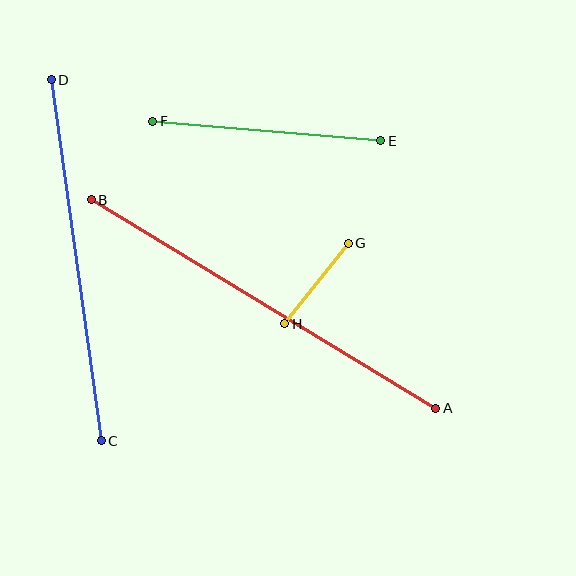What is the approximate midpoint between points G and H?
The midpoint is at approximately (317, 284) pixels.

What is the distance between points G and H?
The distance is approximately 103 pixels.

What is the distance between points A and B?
The distance is approximately 403 pixels.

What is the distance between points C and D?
The distance is approximately 365 pixels.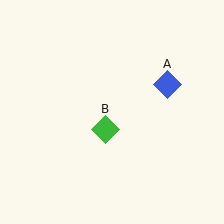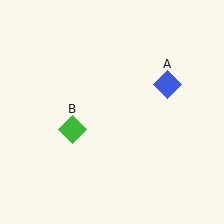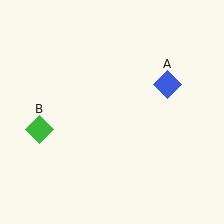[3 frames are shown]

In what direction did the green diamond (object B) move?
The green diamond (object B) moved left.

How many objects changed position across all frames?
1 object changed position: green diamond (object B).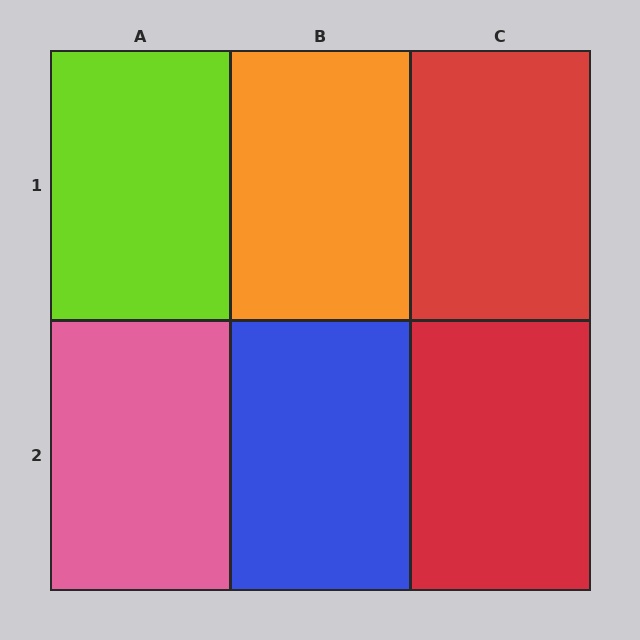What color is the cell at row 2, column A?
Pink.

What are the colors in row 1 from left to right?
Lime, orange, red.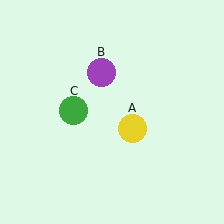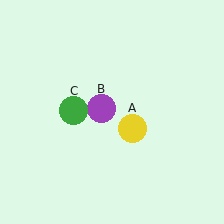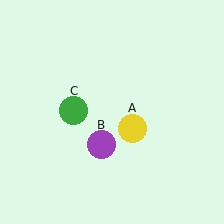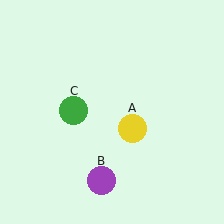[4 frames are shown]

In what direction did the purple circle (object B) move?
The purple circle (object B) moved down.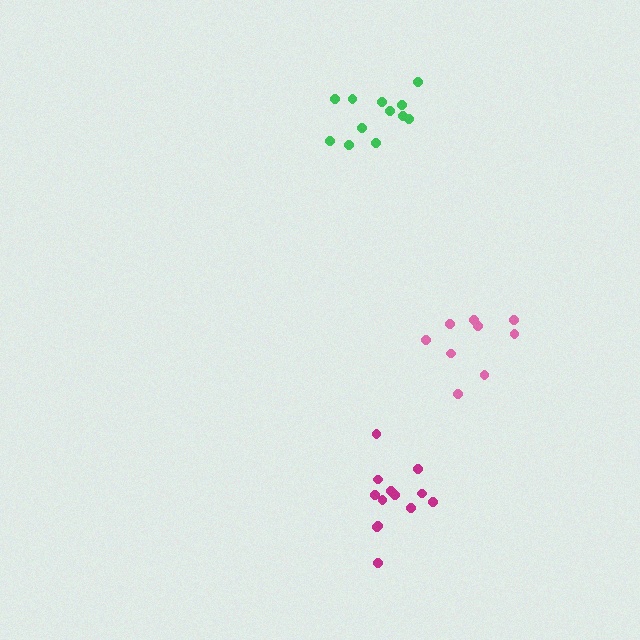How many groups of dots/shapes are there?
There are 3 groups.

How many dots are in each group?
Group 1: 14 dots, Group 2: 9 dots, Group 3: 12 dots (35 total).